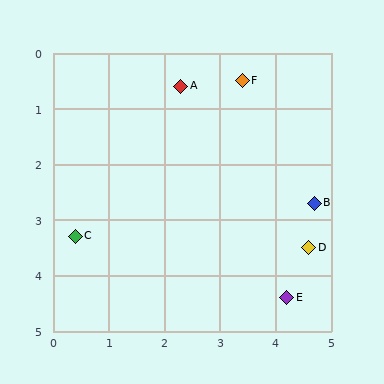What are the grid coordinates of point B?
Point B is at approximately (4.7, 2.7).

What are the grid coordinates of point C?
Point C is at approximately (0.4, 3.3).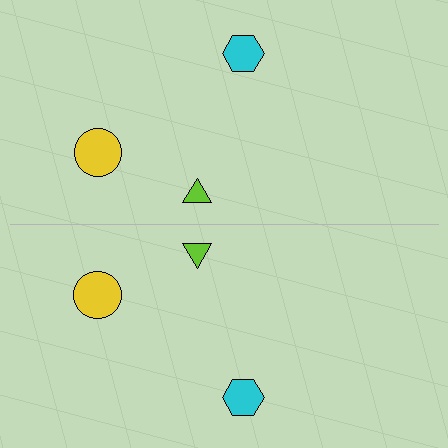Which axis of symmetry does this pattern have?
The pattern has a horizontal axis of symmetry running through the center of the image.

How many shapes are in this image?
There are 6 shapes in this image.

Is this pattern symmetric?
Yes, this pattern has bilateral (reflection) symmetry.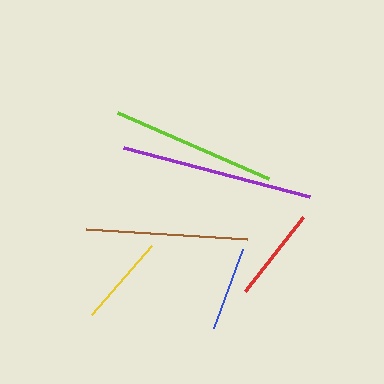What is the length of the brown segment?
The brown segment is approximately 161 pixels long.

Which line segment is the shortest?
The blue line is the shortest at approximately 83 pixels.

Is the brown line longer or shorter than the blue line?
The brown line is longer than the blue line.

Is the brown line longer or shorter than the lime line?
The lime line is longer than the brown line.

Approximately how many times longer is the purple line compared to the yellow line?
The purple line is approximately 2.1 times the length of the yellow line.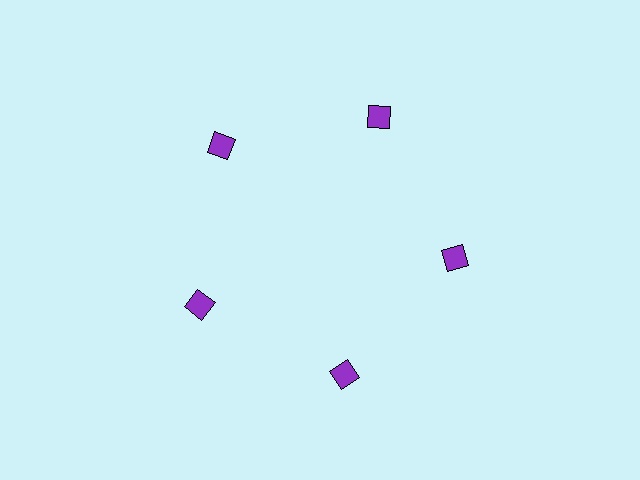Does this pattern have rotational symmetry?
Yes, this pattern has 5-fold rotational symmetry. It looks the same after rotating 72 degrees around the center.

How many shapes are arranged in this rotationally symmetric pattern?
There are 5 shapes, arranged in 5 groups of 1.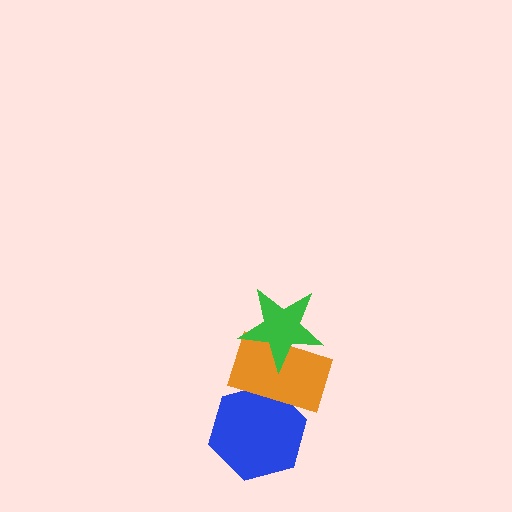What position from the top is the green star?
The green star is 1st from the top.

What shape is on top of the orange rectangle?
The green star is on top of the orange rectangle.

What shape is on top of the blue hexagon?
The orange rectangle is on top of the blue hexagon.